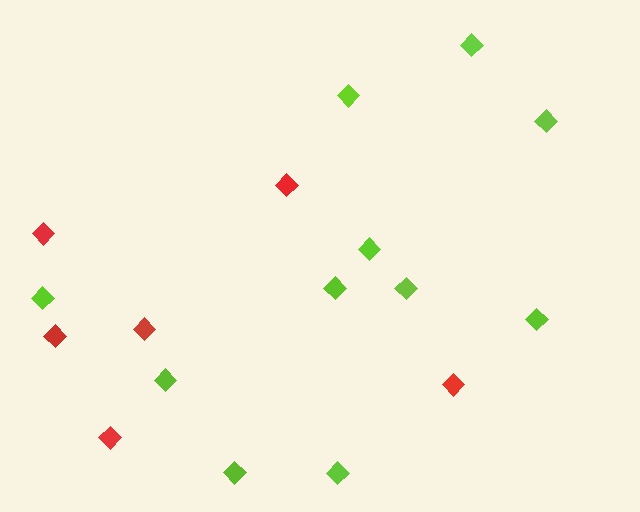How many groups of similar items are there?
There are 2 groups: one group of red diamonds (6) and one group of lime diamonds (11).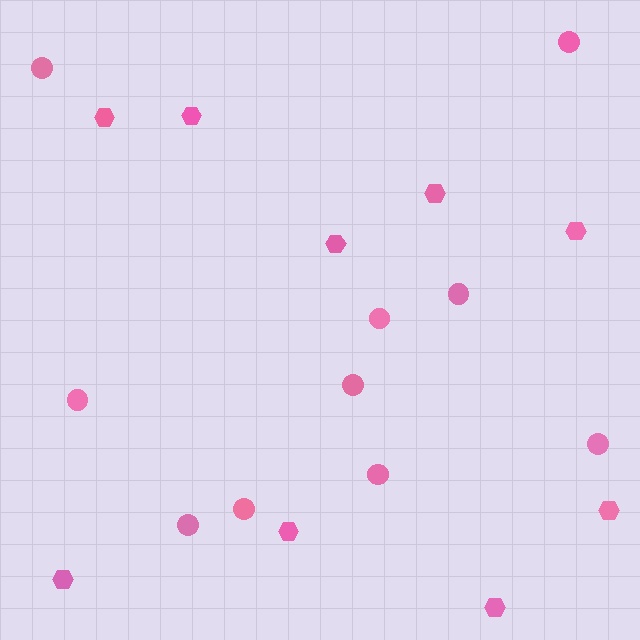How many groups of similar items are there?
There are 2 groups: one group of hexagons (9) and one group of circles (10).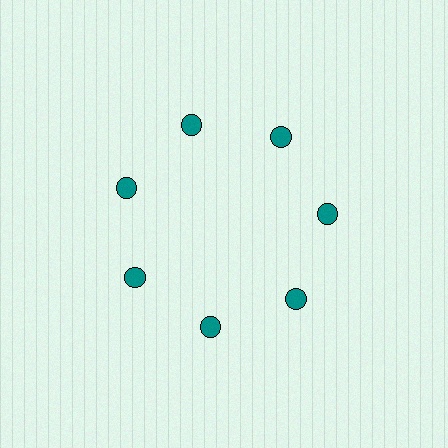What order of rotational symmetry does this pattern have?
This pattern has 7-fold rotational symmetry.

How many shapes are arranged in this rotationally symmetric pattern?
There are 7 shapes, arranged in 7 groups of 1.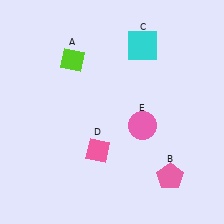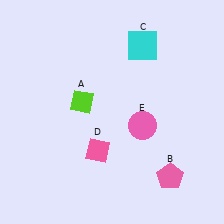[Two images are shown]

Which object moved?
The lime diamond (A) moved down.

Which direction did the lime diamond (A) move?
The lime diamond (A) moved down.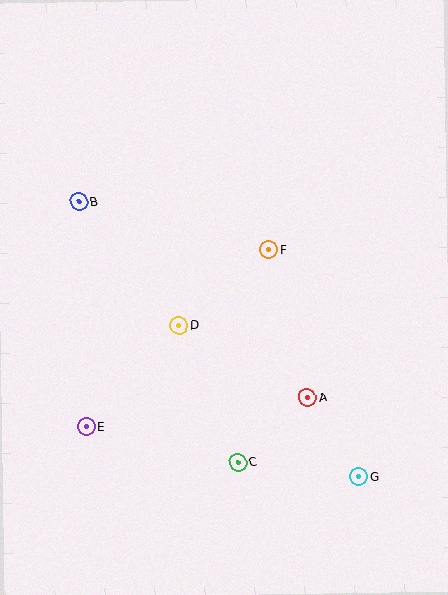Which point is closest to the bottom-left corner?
Point E is closest to the bottom-left corner.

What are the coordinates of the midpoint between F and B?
The midpoint between F and B is at (174, 226).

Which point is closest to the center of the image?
Point D at (179, 325) is closest to the center.